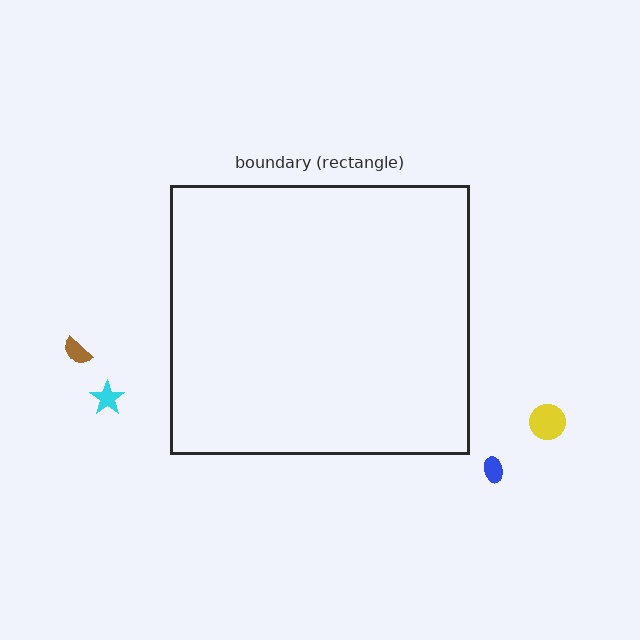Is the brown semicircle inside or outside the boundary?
Outside.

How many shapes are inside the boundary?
0 inside, 4 outside.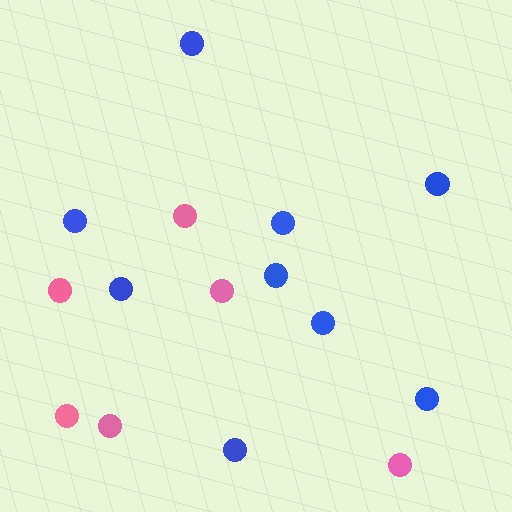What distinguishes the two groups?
There are 2 groups: one group of pink circles (6) and one group of blue circles (9).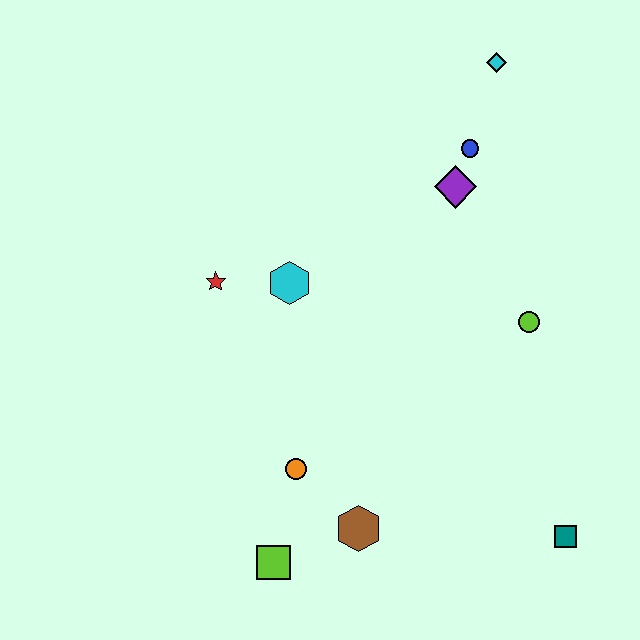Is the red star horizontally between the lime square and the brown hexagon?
No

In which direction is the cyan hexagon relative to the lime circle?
The cyan hexagon is to the left of the lime circle.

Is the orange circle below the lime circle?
Yes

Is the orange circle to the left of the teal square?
Yes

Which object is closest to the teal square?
The brown hexagon is closest to the teal square.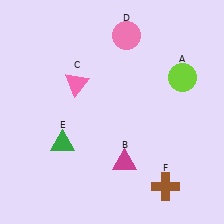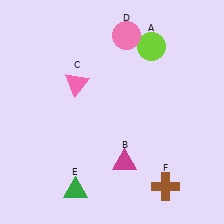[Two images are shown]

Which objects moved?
The objects that moved are: the lime circle (A), the green triangle (E).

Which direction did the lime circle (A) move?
The lime circle (A) moved up.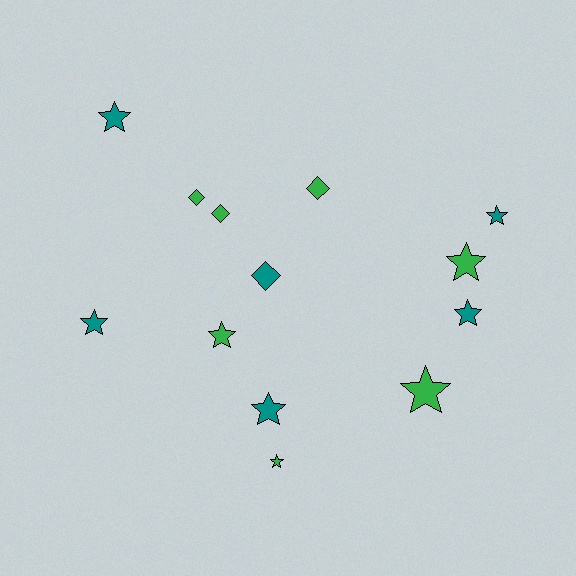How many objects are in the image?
There are 13 objects.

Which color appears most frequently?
Green, with 7 objects.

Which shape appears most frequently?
Star, with 9 objects.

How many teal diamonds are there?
There is 1 teal diamond.